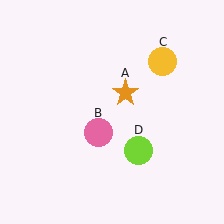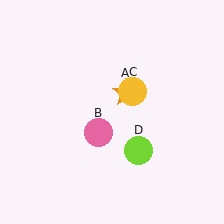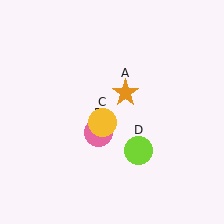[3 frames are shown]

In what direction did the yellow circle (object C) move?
The yellow circle (object C) moved down and to the left.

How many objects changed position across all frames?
1 object changed position: yellow circle (object C).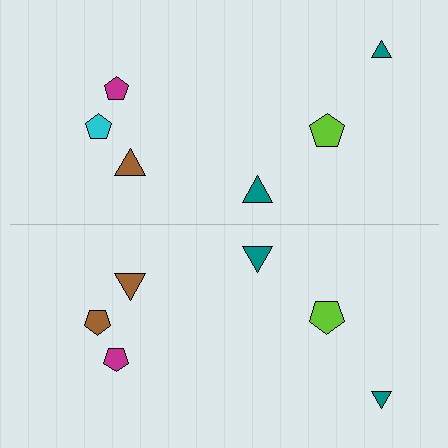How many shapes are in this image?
There are 12 shapes in this image.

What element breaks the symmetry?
The brown pentagon on the bottom side breaks the symmetry — its mirror counterpart is cyan.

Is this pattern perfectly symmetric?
No, the pattern is not perfectly symmetric. The brown pentagon on the bottom side breaks the symmetry — its mirror counterpart is cyan.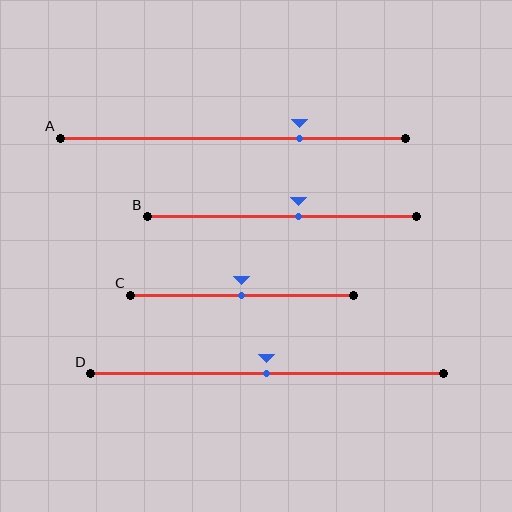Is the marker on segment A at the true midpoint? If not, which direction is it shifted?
No, the marker on segment A is shifted to the right by about 19% of the segment length.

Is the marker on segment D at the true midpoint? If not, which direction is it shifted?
Yes, the marker on segment D is at the true midpoint.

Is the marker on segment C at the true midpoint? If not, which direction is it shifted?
Yes, the marker on segment C is at the true midpoint.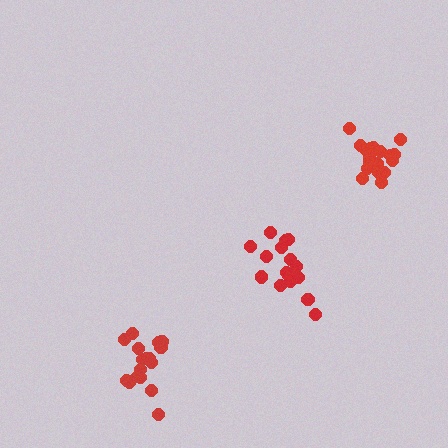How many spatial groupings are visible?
There are 3 spatial groupings.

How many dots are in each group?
Group 1: 19 dots, Group 2: 16 dots, Group 3: 18 dots (53 total).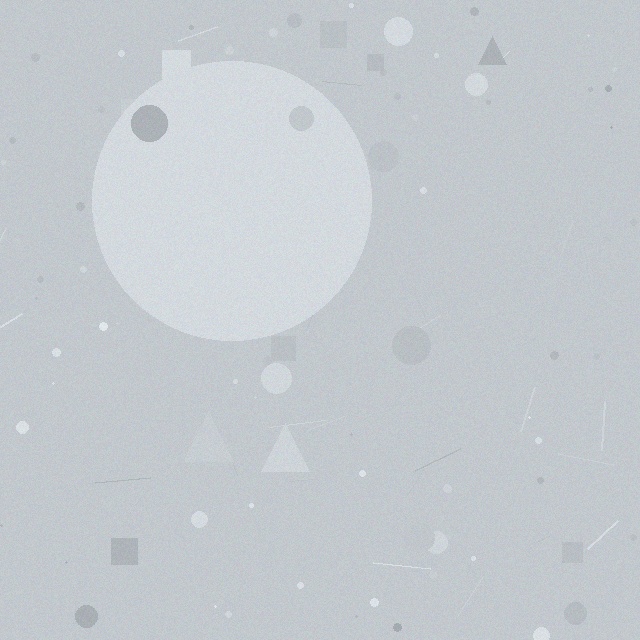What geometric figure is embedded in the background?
A circle is embedded in the background.